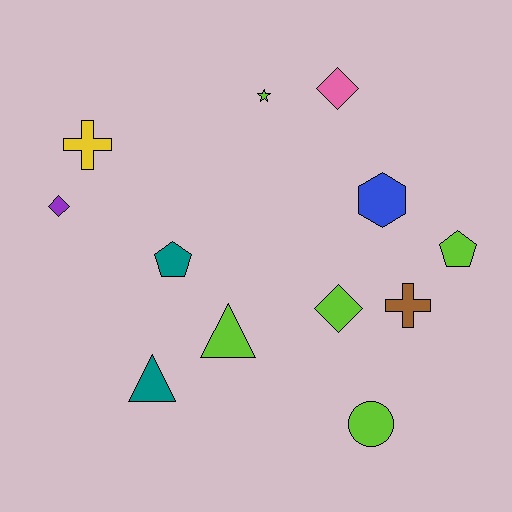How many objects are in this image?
There are 12 objects.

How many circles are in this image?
There is 1 circle.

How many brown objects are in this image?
There is 1 brown object.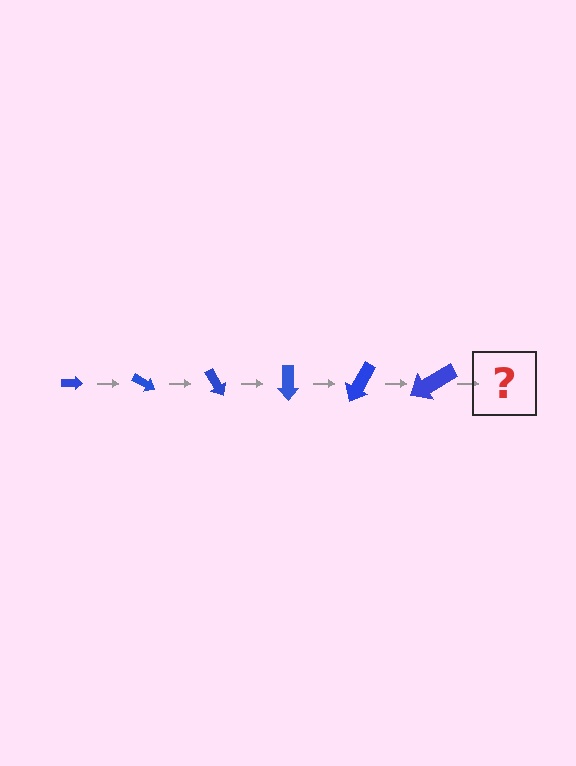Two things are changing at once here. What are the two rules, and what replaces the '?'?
The two rules are that the arrow grows larger each step and it rotates 30 degrees each step. The '?' should be an arrow, larger than the previous one and rotated 180 degrees from the start.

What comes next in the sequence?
The next element should be an arrow, larger than the previous one and rotated 180 degrees from the start.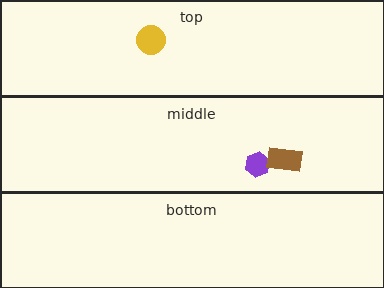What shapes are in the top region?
The yellow circle.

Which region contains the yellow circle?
The top region.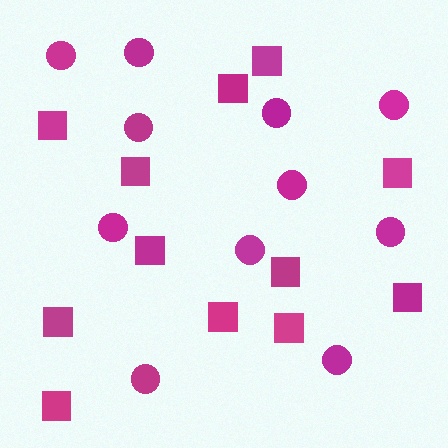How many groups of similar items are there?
There are 2 groups: one group of squares (12) and one group of circles (11).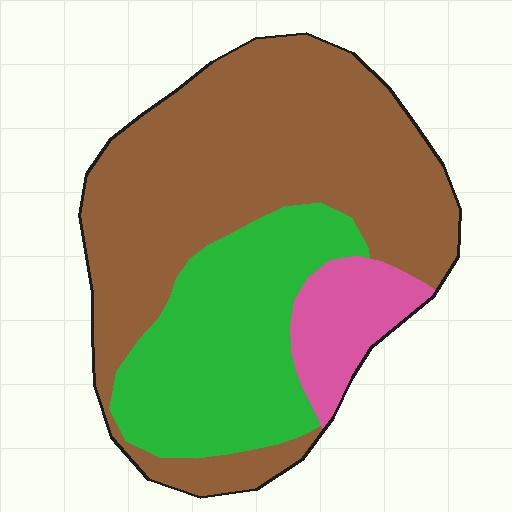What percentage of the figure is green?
Green covers 30% of the figure.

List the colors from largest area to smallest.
From largest to smallest: brown, green, pink.